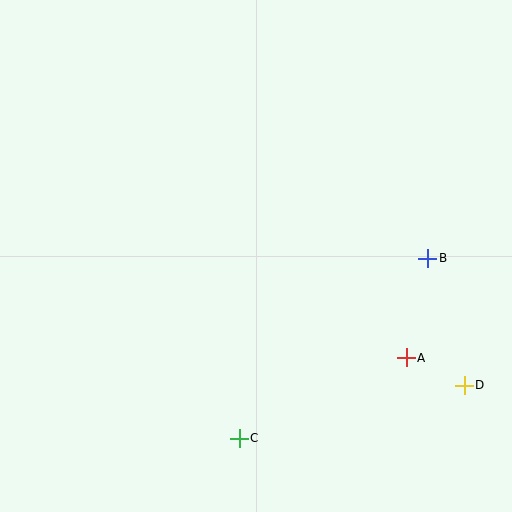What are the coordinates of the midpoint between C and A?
The midpoint between C and A is at (323, 398).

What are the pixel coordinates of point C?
Point C is at (239, 438).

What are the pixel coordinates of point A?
Point A is at (406, 358).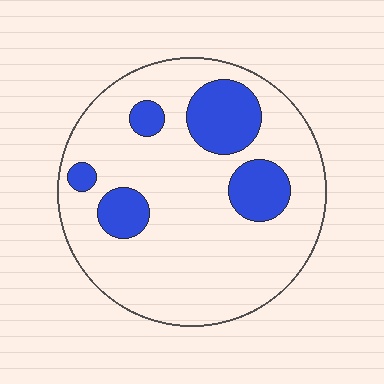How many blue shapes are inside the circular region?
5.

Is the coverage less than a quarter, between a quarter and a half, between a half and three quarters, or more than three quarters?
Less than a quarter.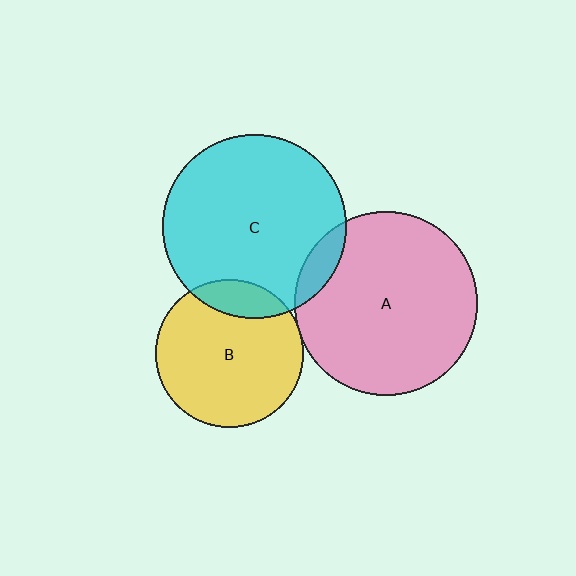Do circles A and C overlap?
Yes.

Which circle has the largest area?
Circle C (cyan).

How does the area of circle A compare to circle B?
Approximately 1.5 times.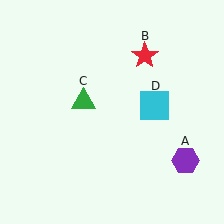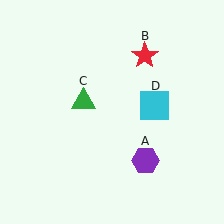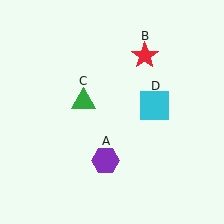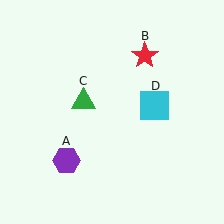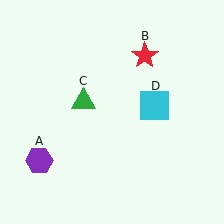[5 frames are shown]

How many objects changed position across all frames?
1 object changed position: purple hexagon (object A).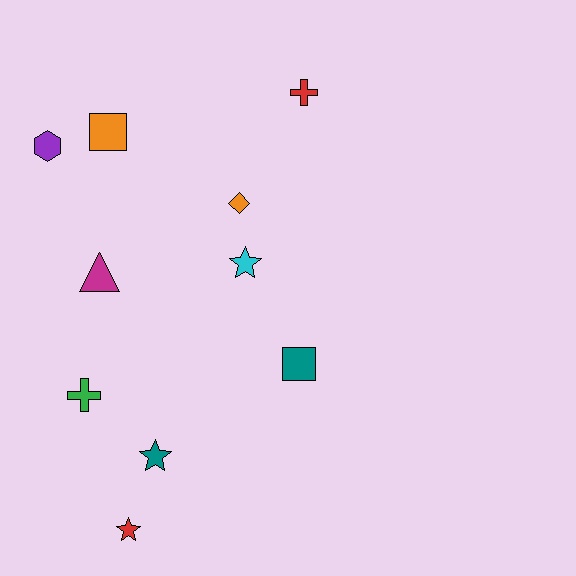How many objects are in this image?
There are 10 objects.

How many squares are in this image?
There are 2 squares.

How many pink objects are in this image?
There are no pink objects.